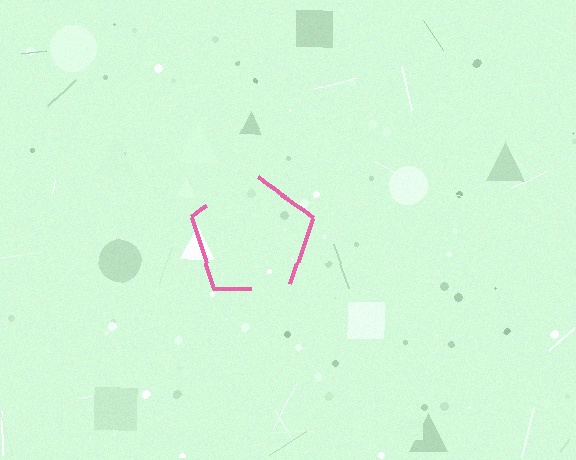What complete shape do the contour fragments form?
The contour fragments form a pentagon.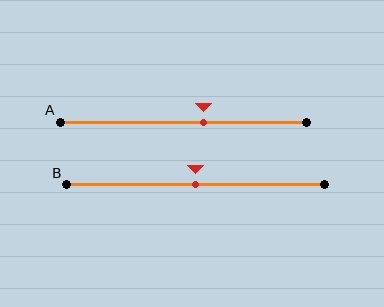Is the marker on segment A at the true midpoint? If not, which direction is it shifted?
No, the marker on segment A is shifted to the right by about 8% of the segment length.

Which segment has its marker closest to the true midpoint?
Segment B has its marker closest to the true midpoint.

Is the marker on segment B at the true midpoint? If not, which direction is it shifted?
Yes, the marker on segment B is at the true midpoint.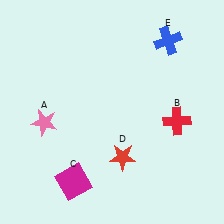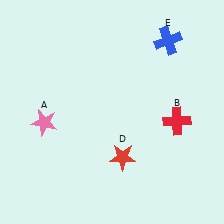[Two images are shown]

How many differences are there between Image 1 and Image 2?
There is 1 difference between the two images.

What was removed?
The magenta square (C) was removed in Image 2.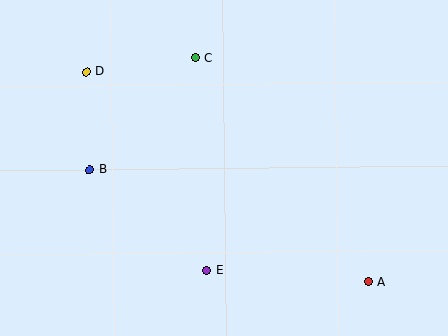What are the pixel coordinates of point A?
Point A is at (368, 282).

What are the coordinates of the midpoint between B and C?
The midpoint between B and C is at (142, 114).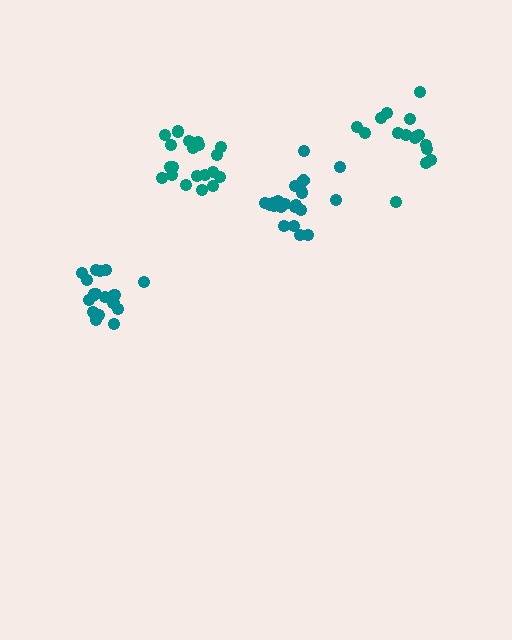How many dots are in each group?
Group 1: 21 dots, Group 2: 20 dots, Group 3: 15 dots, Group 4: 20 dots (76 total).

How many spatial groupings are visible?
There are 4 spatial groupings.